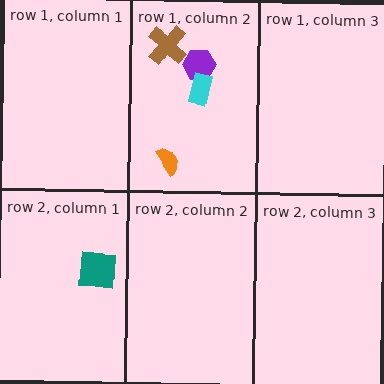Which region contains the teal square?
The row 2, column 1 region.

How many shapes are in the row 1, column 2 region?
4.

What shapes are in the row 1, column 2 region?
The purple hexagon, the brown cross, the cyan rectangle, the orange semicircle.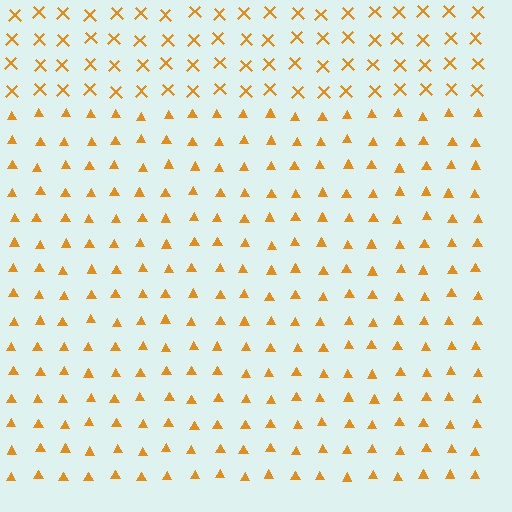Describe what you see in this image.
The image is filled with small orange elements arranged in a uniform grid. A rectangle-shaped region contains triangles, while the surrounding area contains X marks. The boundary is defined purely by the change in element shape.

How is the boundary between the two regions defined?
The boundary is defined by a change in element shape: triangles inside vs. X marks outside. All elements share the same color and spacing.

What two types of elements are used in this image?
The image uses triangles inside the rectangle region and X marks outside it.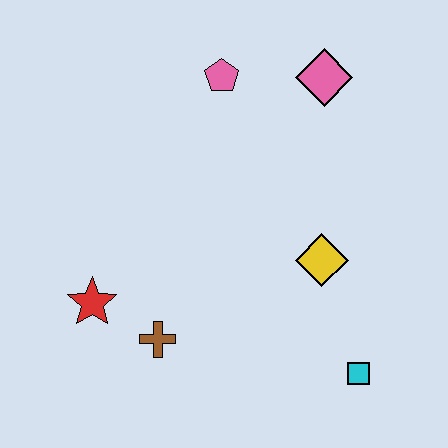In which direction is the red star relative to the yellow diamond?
The red star is to the left of the yellow diamond.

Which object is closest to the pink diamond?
The pink pentagon is closest to the pink diamond.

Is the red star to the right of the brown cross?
No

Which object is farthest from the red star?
The pink diamond is farthest from the red star.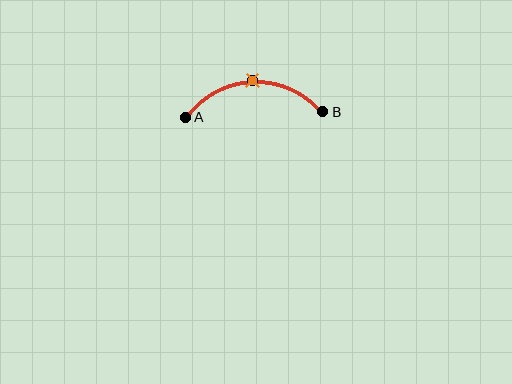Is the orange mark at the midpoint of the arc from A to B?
Yes. The orange mark lies on the arc at equal arc-length from both A and B — it is the arc midpoint.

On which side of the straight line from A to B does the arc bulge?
The arc bulges above the straight line connecting A and B.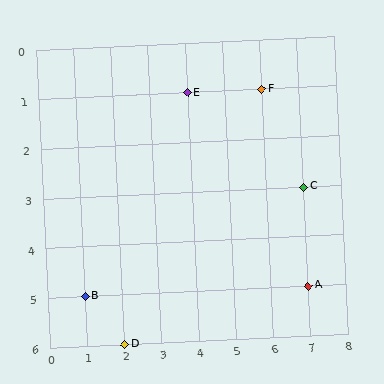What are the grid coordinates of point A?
Point A is at grid coordinates (7, 5).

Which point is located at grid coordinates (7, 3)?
Point C is at (7, 3).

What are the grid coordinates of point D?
Point D is at grid coordinates (2, 6).